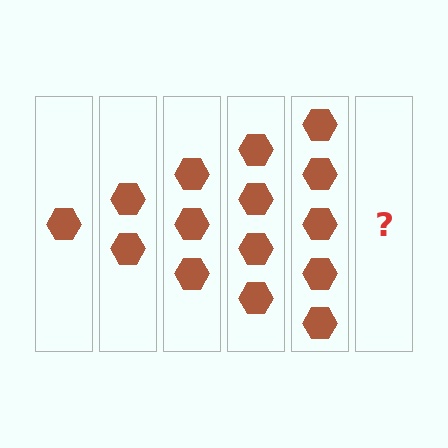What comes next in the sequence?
The next element should be 6 hexagons.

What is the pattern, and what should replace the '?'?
The pattern is that each step adds one more hexagon. The '?' should be 6 hexagons.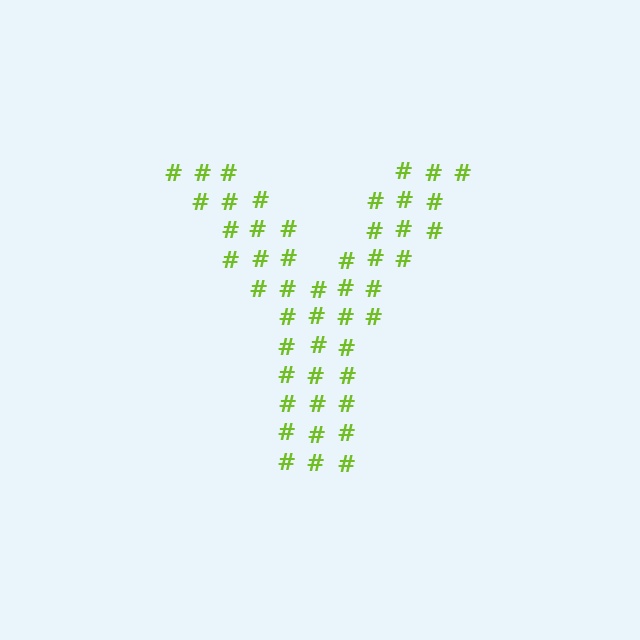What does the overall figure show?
The overall figure shows the letter Y.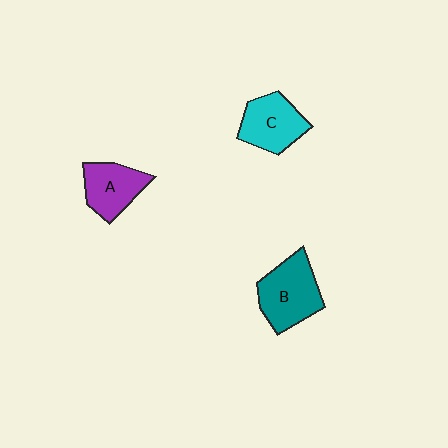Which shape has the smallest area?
Shape A (purple).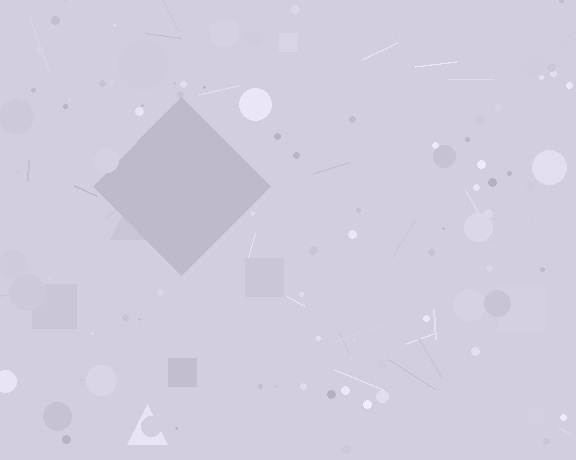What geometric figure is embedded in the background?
A diamond is embedded in the background.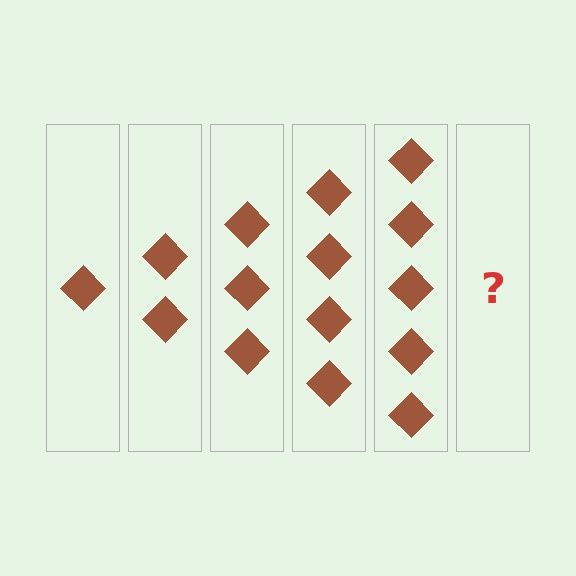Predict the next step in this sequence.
The next step is 6 diamonds.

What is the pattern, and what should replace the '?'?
The pattern is that each step adds one more diamond. The '?' should be 6 diamonds.